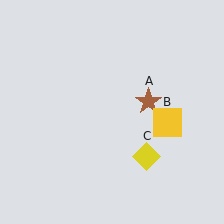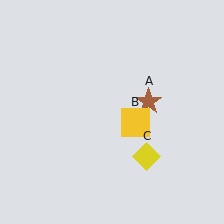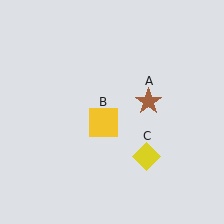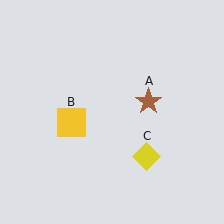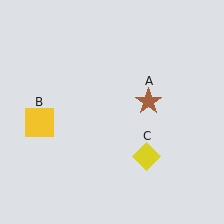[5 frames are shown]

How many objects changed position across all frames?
1 object changed position: yellow square (object B).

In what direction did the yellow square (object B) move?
The yellow square (object B) moved left.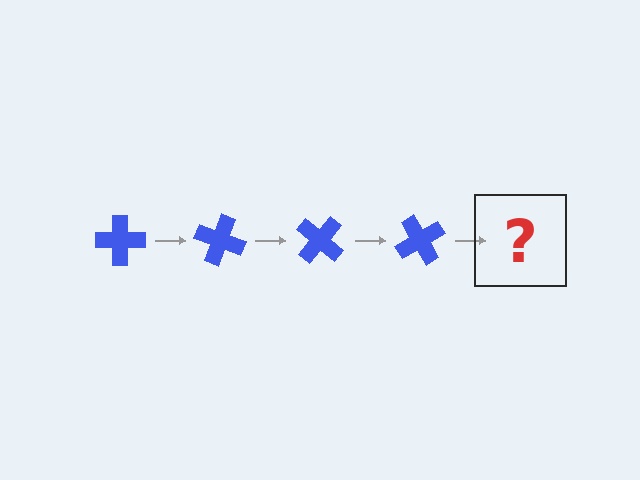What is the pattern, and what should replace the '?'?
The pattern is that the cross rotates 20 degrees each step. The '?' should be a blue cross rotated 80 degrees.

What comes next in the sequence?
The next element should be a blue cross rotated 80 degrees.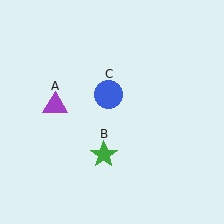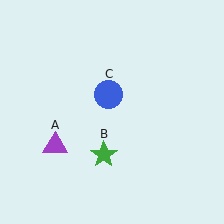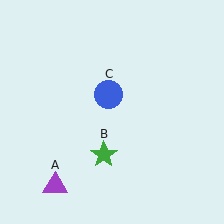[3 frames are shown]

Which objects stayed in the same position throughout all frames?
Green star (object B) and blue circle (object C) remained stationary.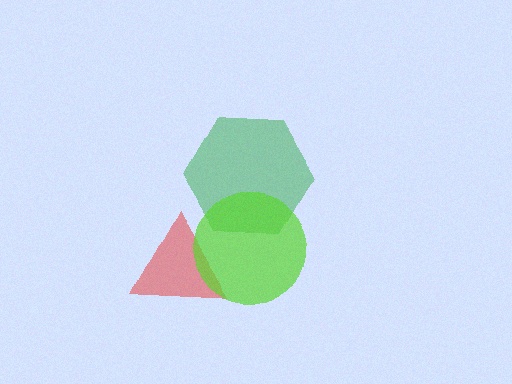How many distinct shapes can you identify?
There are 3 distinct shapes: a green hexagon, a red triangle, a lime circle.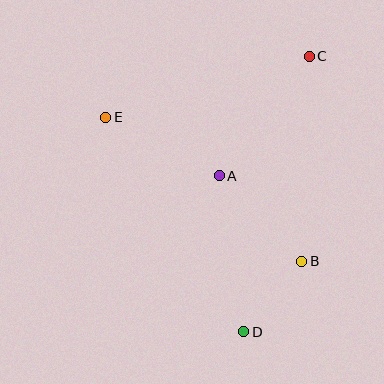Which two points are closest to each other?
Points B and D are closest to each other.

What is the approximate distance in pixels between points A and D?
The distance between A and D is approximately 158 pixels.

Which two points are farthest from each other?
Points C and D are farthest from each other.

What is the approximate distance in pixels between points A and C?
The distance between A and C is approximately 150 pixels.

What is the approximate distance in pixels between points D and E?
The distance between D and E is approximately 255 pixels.